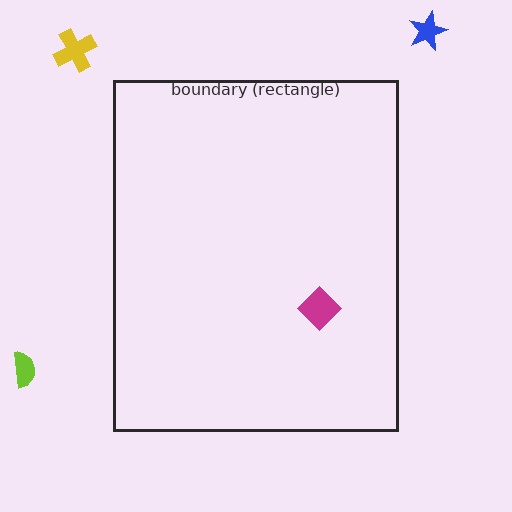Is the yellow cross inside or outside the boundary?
Outside.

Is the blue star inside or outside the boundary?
Outside.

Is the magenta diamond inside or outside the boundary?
Inside.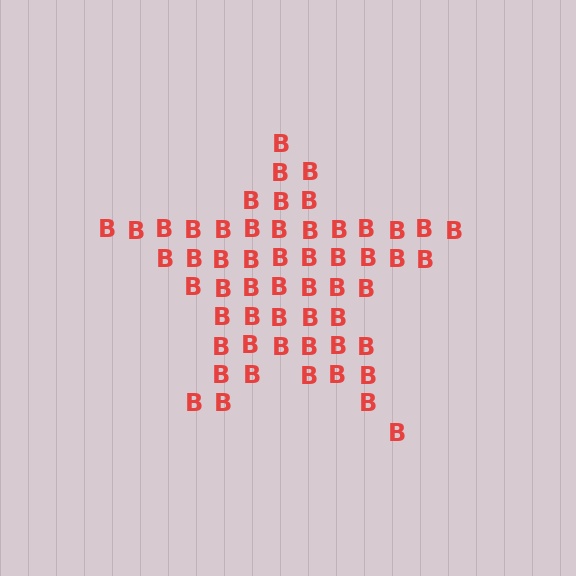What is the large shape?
The large shape is a star.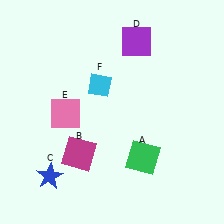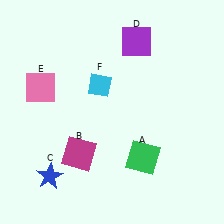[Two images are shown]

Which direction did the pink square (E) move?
The pink square (E) moved up.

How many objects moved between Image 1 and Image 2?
1 object moved between the two images.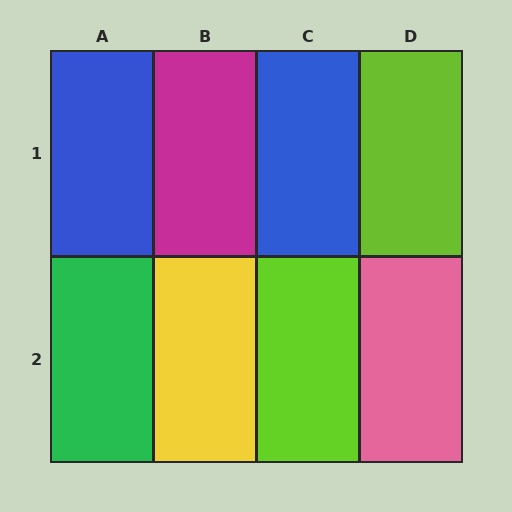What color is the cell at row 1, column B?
Magenta.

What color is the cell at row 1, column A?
Blue.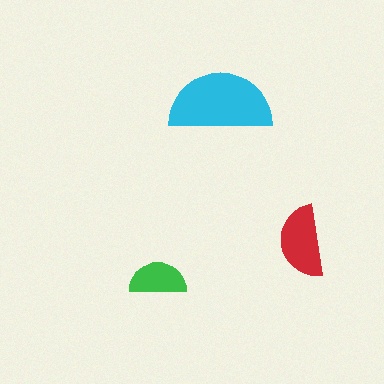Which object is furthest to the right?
The red semicircle is rightmost.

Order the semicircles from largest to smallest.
the cyan one, the red one, the green one.